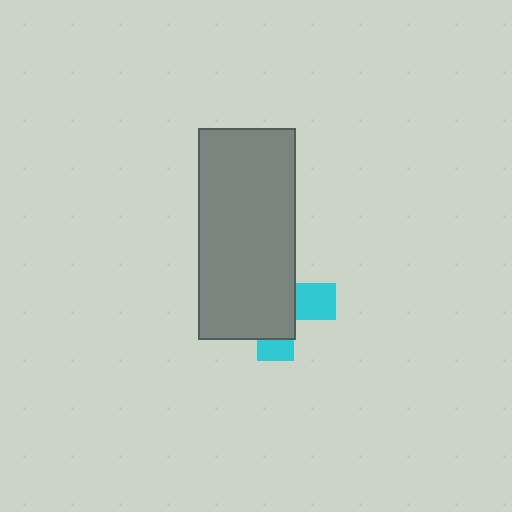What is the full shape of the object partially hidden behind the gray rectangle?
The partially hidden object is a cyan cross.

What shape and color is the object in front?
The object in front is a gray rectangle.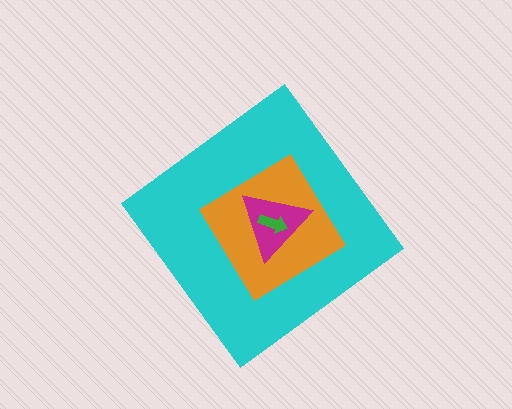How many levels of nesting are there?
4.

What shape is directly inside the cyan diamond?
The orange diamond.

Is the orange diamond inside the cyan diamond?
Yes.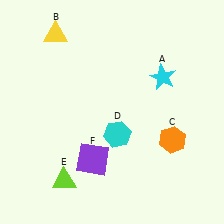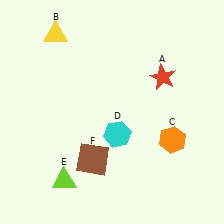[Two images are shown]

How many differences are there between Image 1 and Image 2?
There are 2 differences between the two images.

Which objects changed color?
A changed from cyan to red. F changed from purple to brown.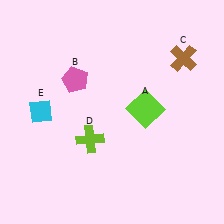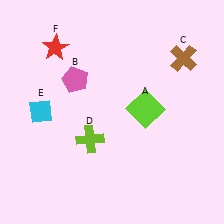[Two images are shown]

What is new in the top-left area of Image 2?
A red star (F) was added in the top-left area of Image 2.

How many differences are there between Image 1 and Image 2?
There is 1 difference between the two images.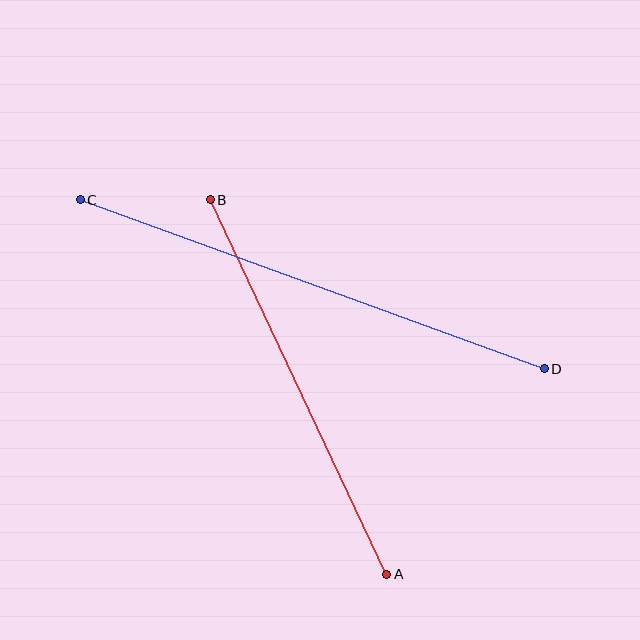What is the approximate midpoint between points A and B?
The midpoint is at approximately (298, 387) pixels.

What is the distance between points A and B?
The distance is approximately 414 pixels.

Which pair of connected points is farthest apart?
Points C and D are farthest apart.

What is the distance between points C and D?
The distance is approximately 494 pixels.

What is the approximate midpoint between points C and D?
The midpoint is at approximately (312, 284) pixels.